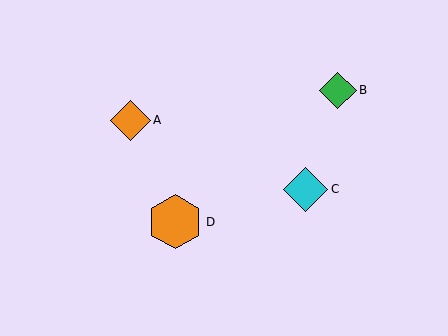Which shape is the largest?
The orange hexagon (labeled D) is the largest.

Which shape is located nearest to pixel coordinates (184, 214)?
The orange hexagon (labeled D) at (175, 222) is nearest to that location.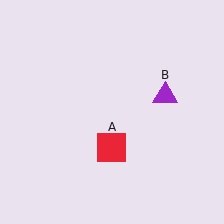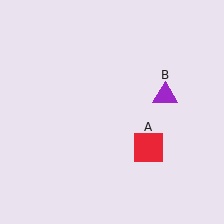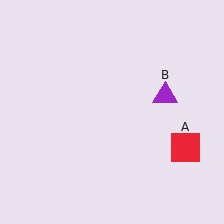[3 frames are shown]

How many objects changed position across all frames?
1 object changed position: red square (object A).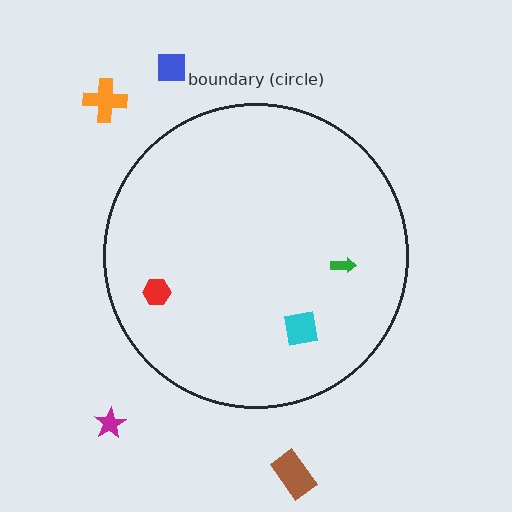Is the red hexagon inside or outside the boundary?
Inside.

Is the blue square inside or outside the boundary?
Outside.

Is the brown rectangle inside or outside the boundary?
Outside.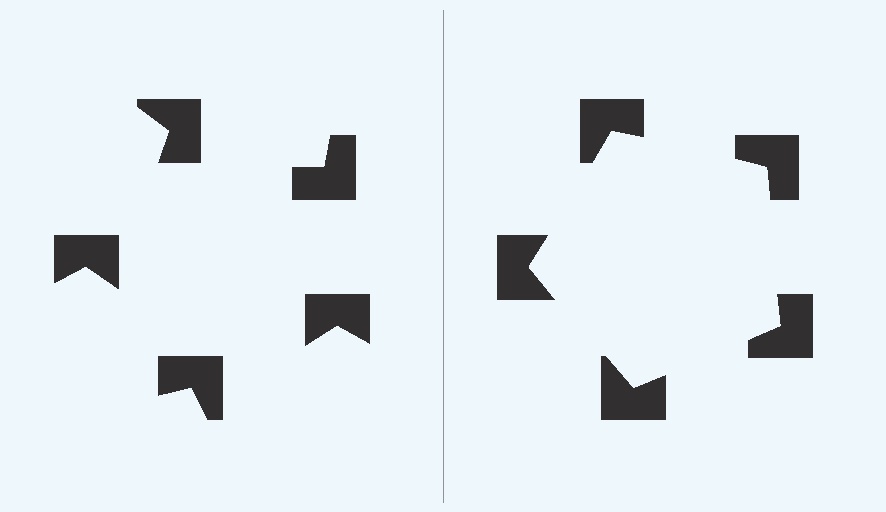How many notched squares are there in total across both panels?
10 — 5 on each side.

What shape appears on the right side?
An illusory pentagon.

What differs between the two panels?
The notched squares are positioned identically on both sides; only the wedge orientations differ. On the right they align to a pentagon; on the left they are misaligned.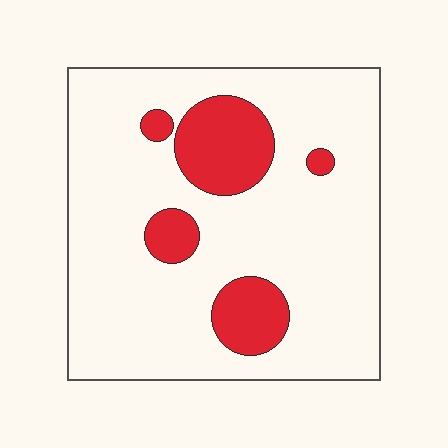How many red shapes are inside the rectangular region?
5.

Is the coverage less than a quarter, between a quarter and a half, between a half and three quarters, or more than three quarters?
Less than a quarter.